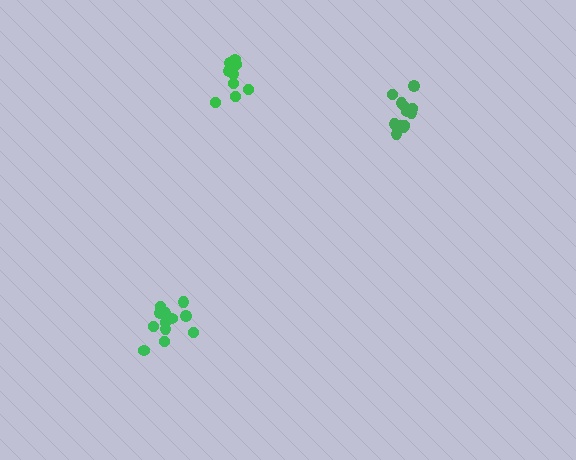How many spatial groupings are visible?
There are 3 spatial groupings.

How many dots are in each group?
Group 1: 12 dots, Group 2: 12 dots, Group 3: 9 dots (33 total).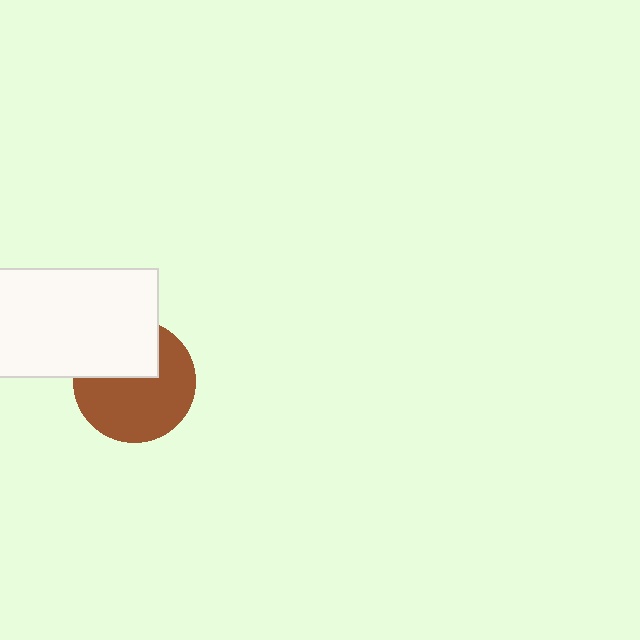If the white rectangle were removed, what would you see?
You would see the complete brown circle.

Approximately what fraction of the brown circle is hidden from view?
Roughly 35% of the brown circle is hidden behind the white rectangle.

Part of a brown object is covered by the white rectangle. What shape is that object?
It is a circle.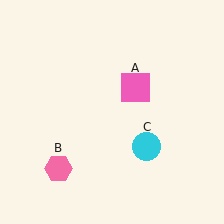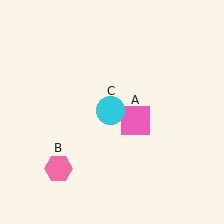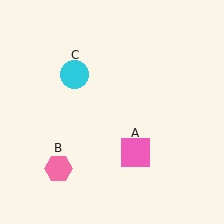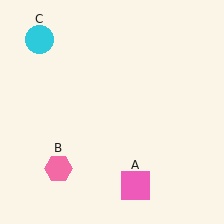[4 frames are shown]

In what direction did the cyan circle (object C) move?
The cyan circle (object C) moved up and to the left.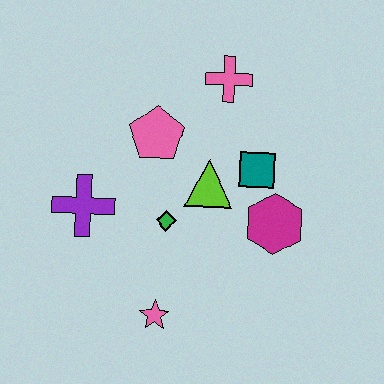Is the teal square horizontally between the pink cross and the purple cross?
No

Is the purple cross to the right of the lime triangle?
No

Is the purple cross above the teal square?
No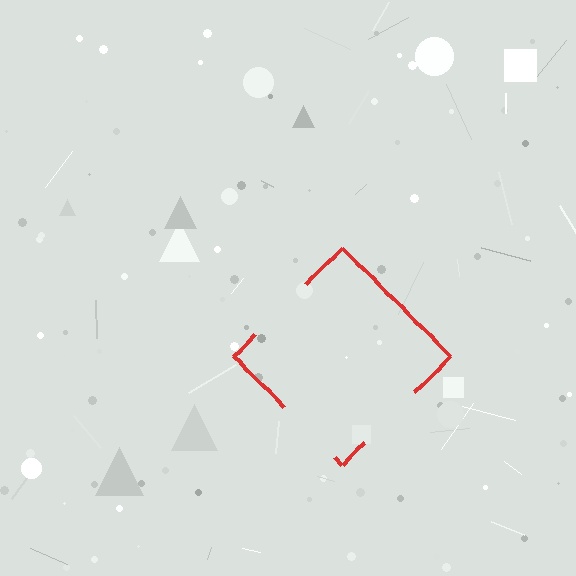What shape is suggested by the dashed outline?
The dashed outline suggests a diamond.